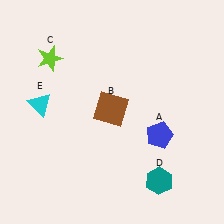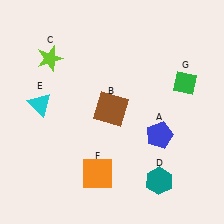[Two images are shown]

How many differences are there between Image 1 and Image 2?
There are 2 differences between the two images.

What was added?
An orange square (F), a green diamond (G) were added in Image 2.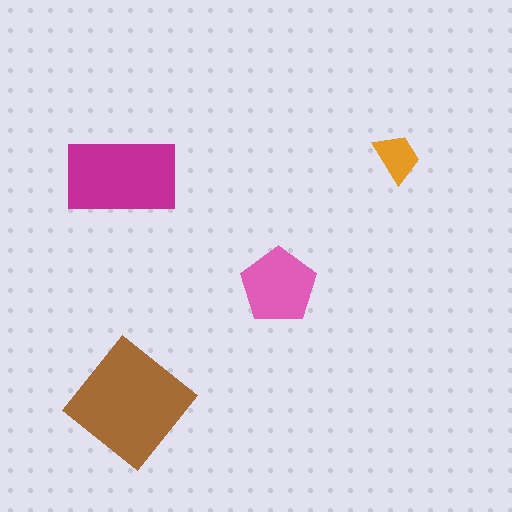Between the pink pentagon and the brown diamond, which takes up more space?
The brown diamond.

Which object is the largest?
The brown diamond.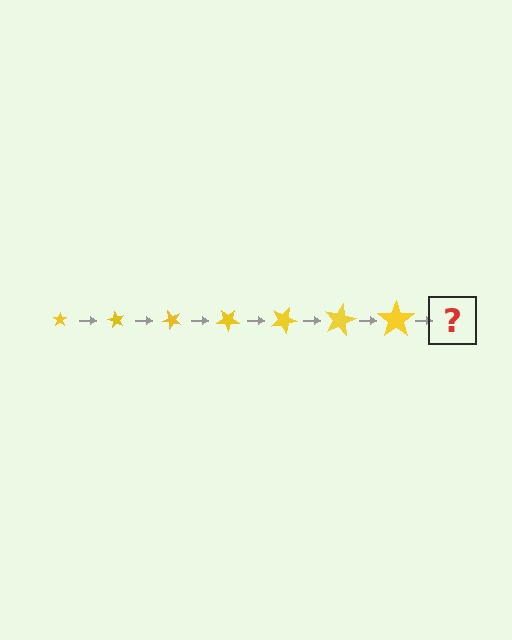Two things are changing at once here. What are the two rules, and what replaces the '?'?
The two rules are that the star grows larger each step and it rotates 60 degrees each step. The '?' should be a star, larger than the previous one and rotated 420 degrees from the start.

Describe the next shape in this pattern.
It should be a star, larger than the previous one and rotated 420 degrees from the start.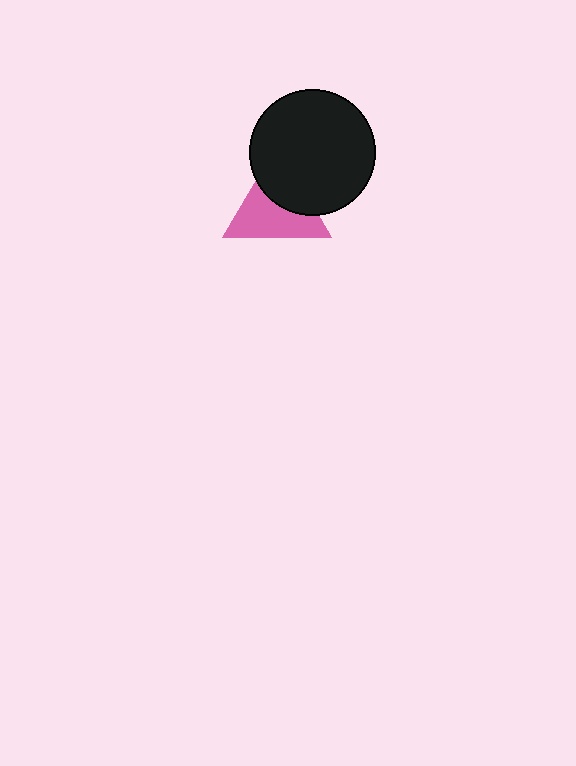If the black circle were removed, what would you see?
You would see the complete pink triangle.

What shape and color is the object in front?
The object in front is a black circle.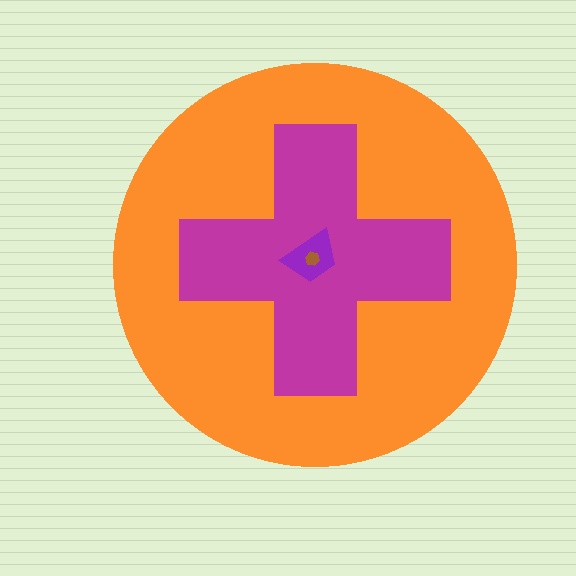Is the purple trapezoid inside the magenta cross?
Yes.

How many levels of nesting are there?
4.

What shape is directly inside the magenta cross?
The purple trapezoid.